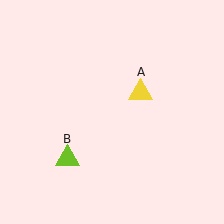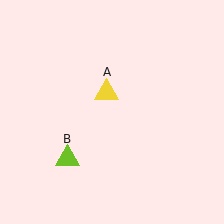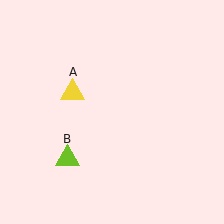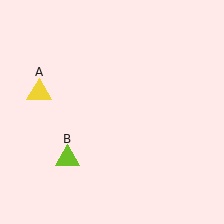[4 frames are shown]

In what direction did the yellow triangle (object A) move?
The yellow triangle (object A) moved left.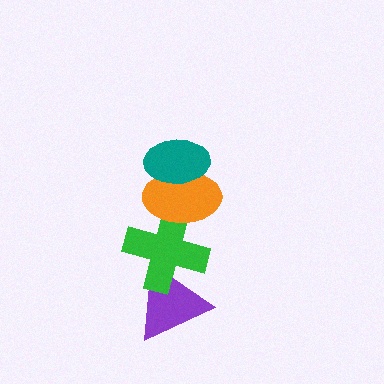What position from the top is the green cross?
The green cross is 3rd from the top.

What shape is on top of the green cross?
The orange ellipse is on top of the green cross.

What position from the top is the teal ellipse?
The teal ellipse is 1st from the top.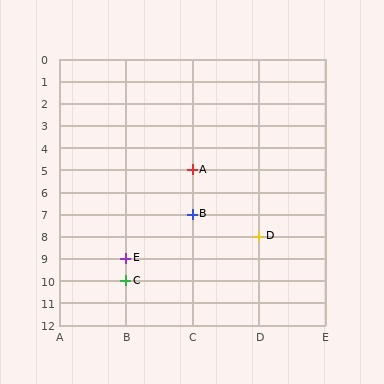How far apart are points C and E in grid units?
Points C and E are 1 row apart.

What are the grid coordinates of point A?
Point A is at grid coordinates (C, 5).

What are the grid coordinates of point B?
Point B is at grid coordinates (C, 7).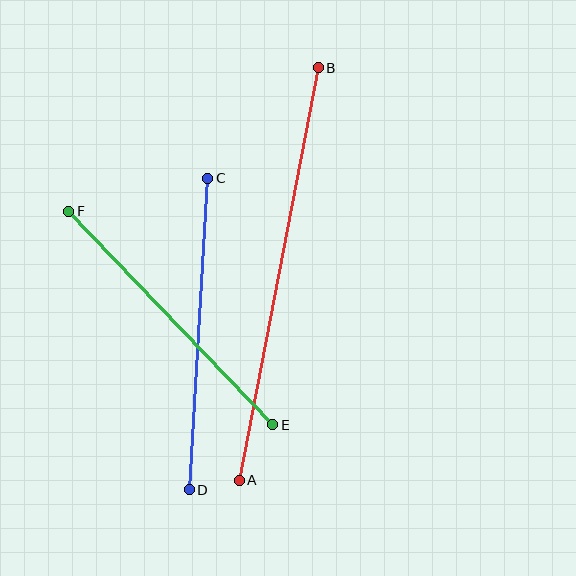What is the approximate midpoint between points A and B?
The midpoint is at approximately (279, 274) pixels.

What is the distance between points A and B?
The distance is approximately 420 pixels.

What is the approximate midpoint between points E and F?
The midpoint is at approximately (171, 318) pixels.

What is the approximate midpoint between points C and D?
The midpoint is at approximately (198, 334) pixels.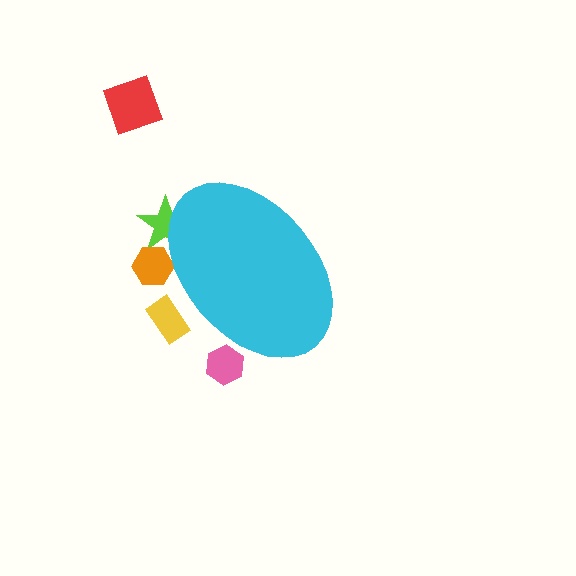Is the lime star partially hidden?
Yes, the lime star is partially hidden behind the cyan ellipse.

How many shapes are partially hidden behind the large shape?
4 shapes are partially hidden.